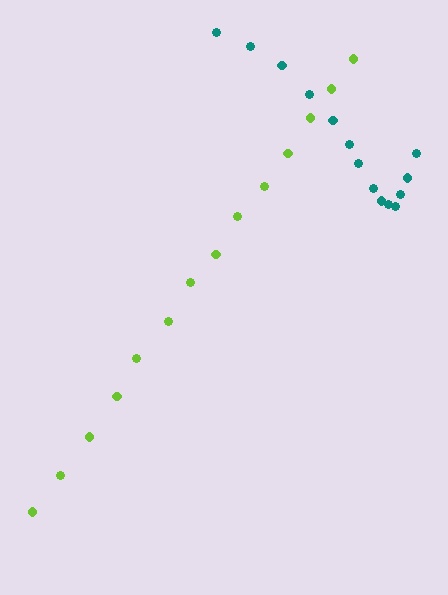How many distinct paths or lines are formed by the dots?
There are 2 distinct paths.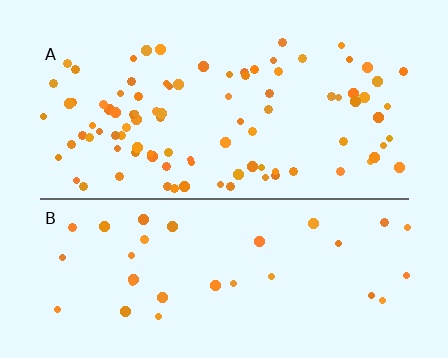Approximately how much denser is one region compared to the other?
Approximately 2.8× — region A over region B.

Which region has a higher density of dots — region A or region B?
A (the top).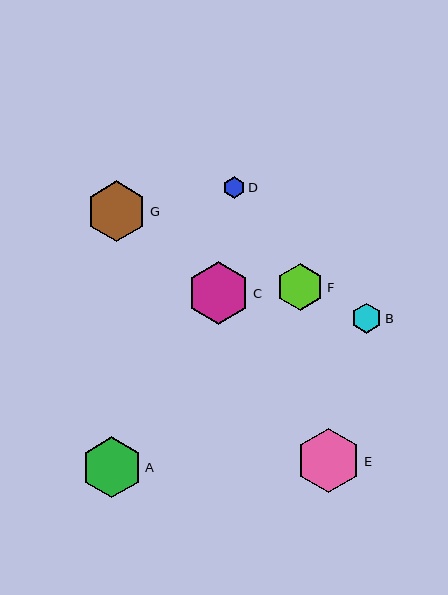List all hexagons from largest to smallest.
From largest to smallest: E, C, A, G, F, B, D.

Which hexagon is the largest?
Hexagon E is the largest with a size of approximately 65 pixels.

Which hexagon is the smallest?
Hexagon D is the smallest with a size of approximately 22 pixels.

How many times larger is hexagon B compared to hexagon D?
Hexagon B is approximately 1.4 times the size of hexagon D.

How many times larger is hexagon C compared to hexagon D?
Hexagon C is approximately 2.9 times the size of hexagon D.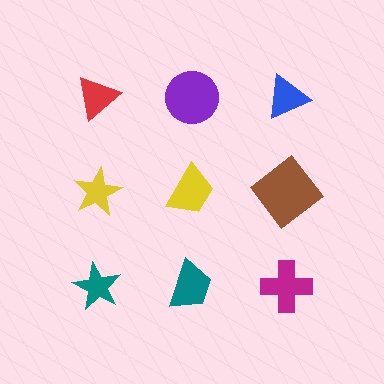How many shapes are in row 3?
3 shapes.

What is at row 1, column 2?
A purple circle.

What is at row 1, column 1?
A red triangle.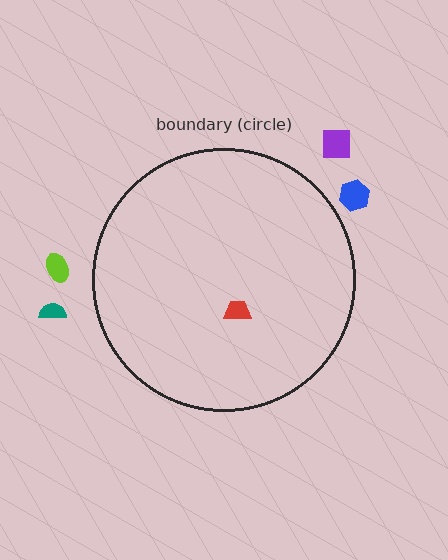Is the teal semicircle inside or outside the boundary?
Outside.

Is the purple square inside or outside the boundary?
Outside.